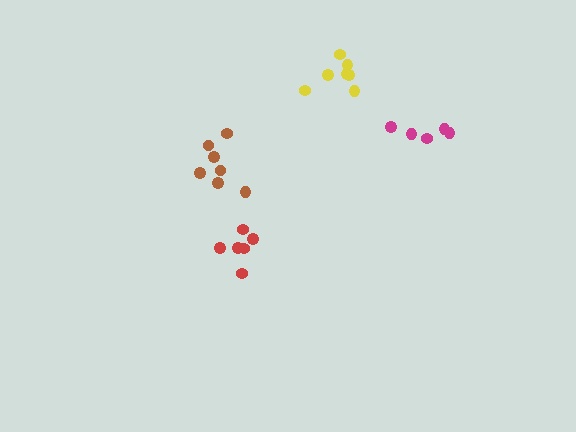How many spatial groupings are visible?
There are 4 spatial groupings.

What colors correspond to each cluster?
The clusters are colored: brown, magenta, red, yellow.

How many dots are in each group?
Group 1: 7 dots, Group 2: 5 dots, Group 3: 6 dots, Group 4: 7 dots (25 total).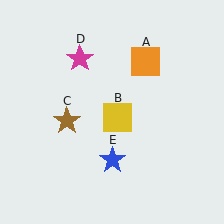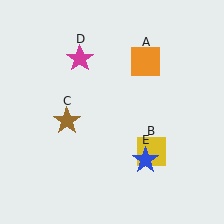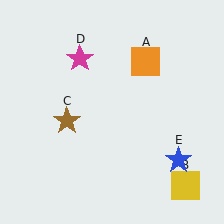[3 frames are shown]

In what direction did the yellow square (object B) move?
The yellow square (object B) moved down and to the right.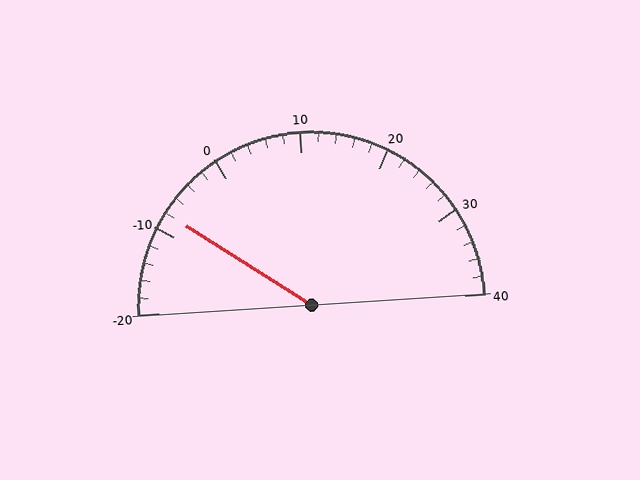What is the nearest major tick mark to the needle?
The nearest major tick mark is -10.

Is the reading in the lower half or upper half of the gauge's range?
The reading is in the lower half of the range (-20 to 40).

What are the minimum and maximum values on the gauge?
The gauge ranges from -20 to 40.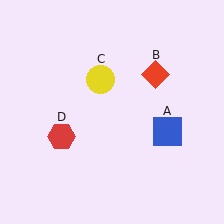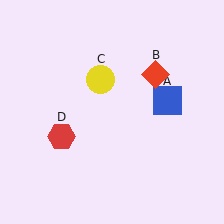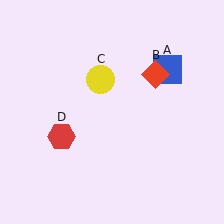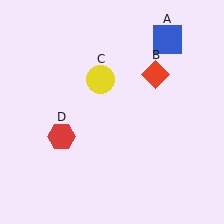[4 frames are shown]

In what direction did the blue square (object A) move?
The blue square (object A) moved up.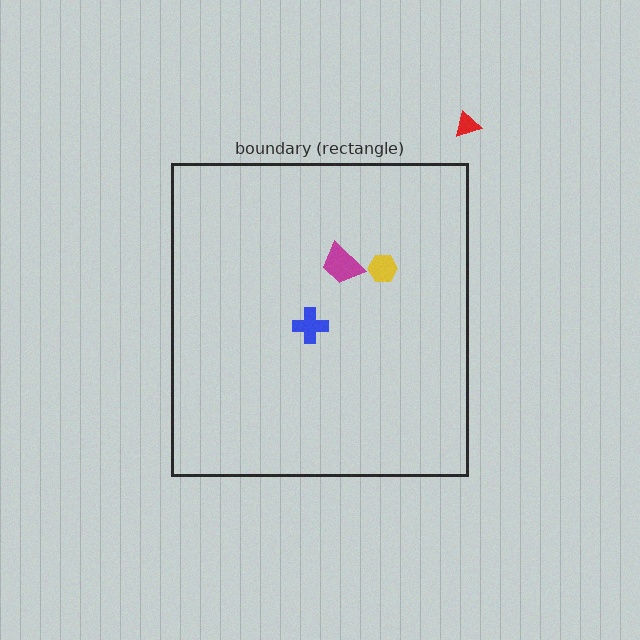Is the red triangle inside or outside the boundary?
Outside.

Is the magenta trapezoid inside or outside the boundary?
Inside.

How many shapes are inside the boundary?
3 inside, 1 outside.